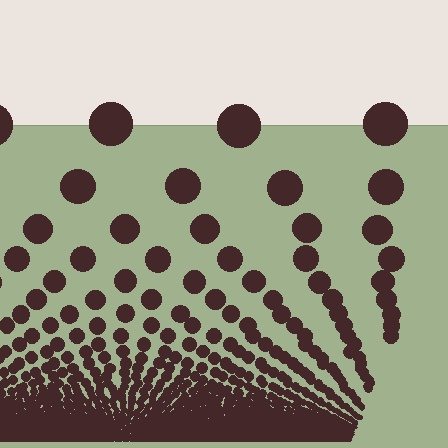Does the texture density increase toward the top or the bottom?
Density increases toward the bottom.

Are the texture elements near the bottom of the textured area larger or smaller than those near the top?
Smaller. The gradient is inverted — elements near the bottom are smaller and denser.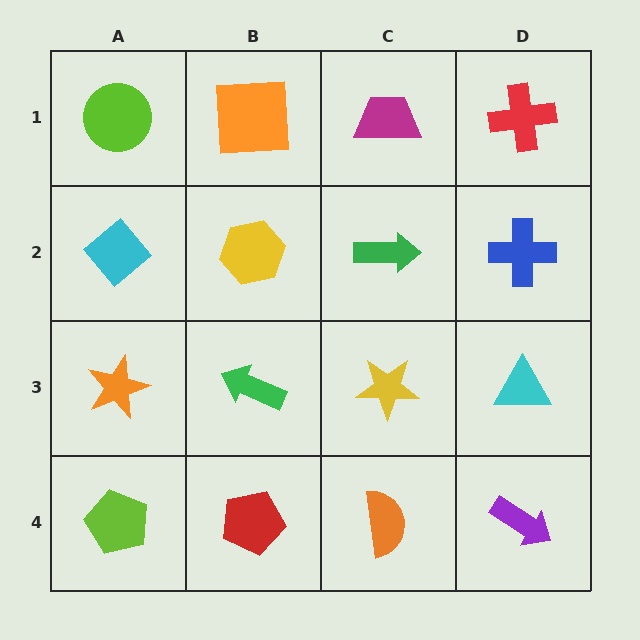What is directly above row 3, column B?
A yellow hexagon.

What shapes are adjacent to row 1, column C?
A green arrow (row 2, column C), an orange square (row 1, column B), a red cross (row 1, column D).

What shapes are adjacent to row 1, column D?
A blue cross (row 2, column D), a magenta trapezoid (row 1, column C).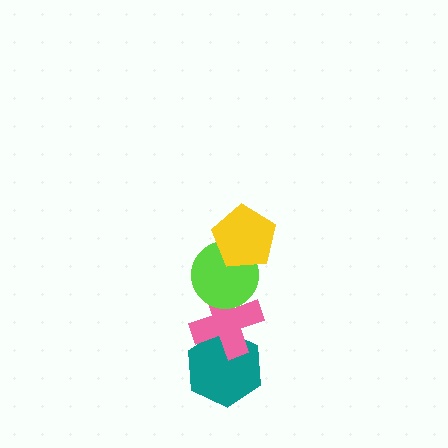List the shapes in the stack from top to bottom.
From top to bottom: the yellow pentagon, the lime circle, the pink cross, the teal hexagon.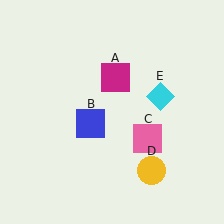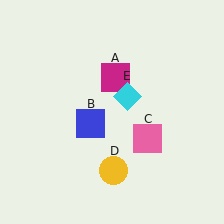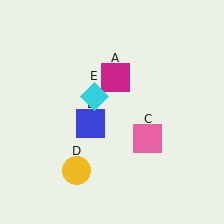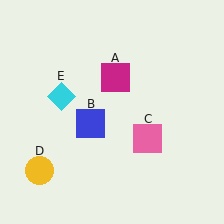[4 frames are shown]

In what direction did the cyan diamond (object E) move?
The cyan diamond (object E) moved left.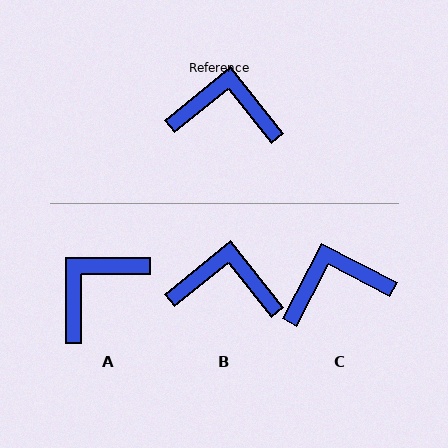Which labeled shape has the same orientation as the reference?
B.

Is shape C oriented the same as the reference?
No, it is off by about 24 degrees.